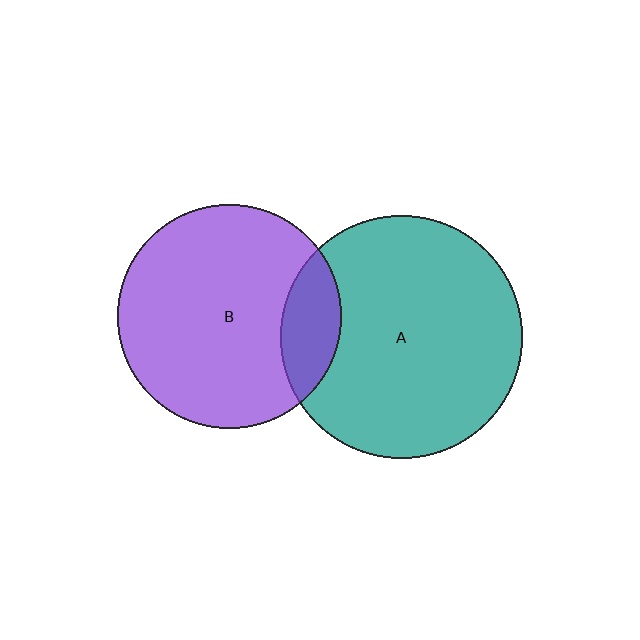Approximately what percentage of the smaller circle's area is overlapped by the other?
Approximately 15%.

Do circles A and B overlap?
Yes.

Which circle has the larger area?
Circle A (teal).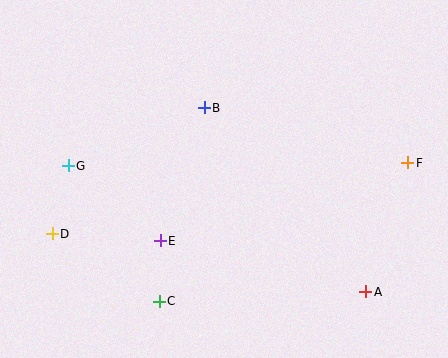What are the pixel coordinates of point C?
Point C is at (159, 301).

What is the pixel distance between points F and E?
The distance between F and E is 259 pixels.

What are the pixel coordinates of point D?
Point D is at (52, 233).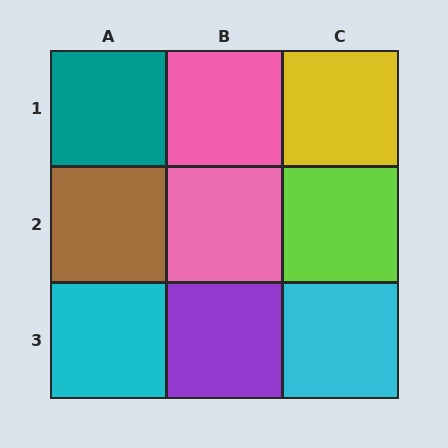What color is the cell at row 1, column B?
Pink.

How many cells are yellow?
1 cell is yellow.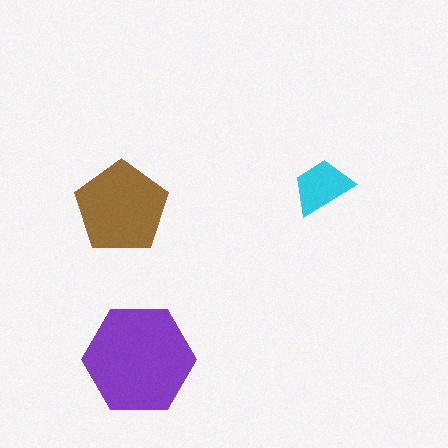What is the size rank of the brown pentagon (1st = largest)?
2nd.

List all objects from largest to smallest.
The purple hexagon, the brown pentagon, the cyan trapezoid.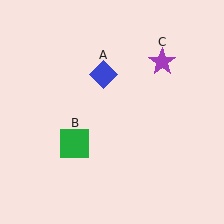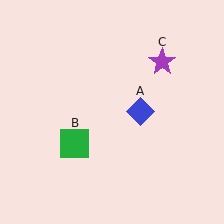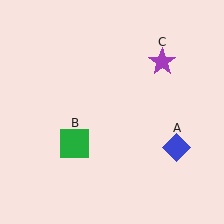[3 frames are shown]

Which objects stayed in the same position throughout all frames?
Green square (object B) and purple star (object C) remained stationary.